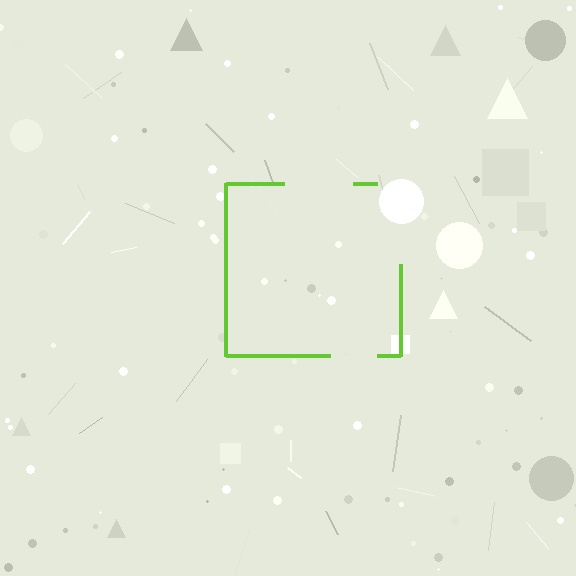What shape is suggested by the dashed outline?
The dashed outline suggests a square.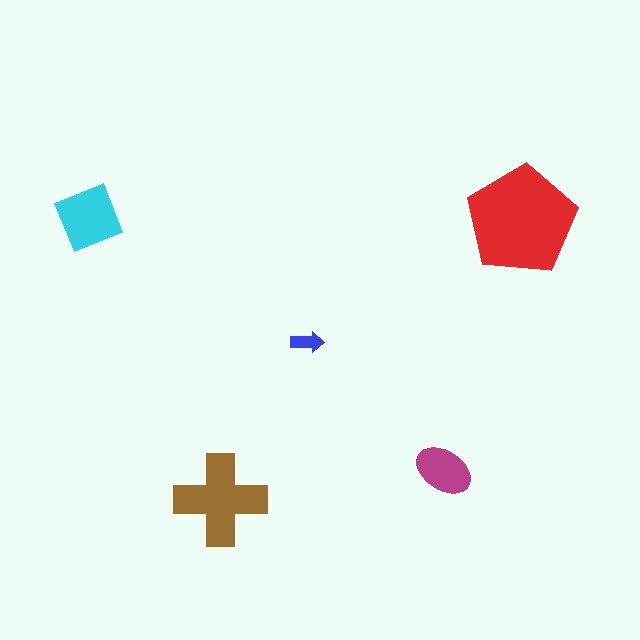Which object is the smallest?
The blue arrow.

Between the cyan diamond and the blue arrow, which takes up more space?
The cyan diamond.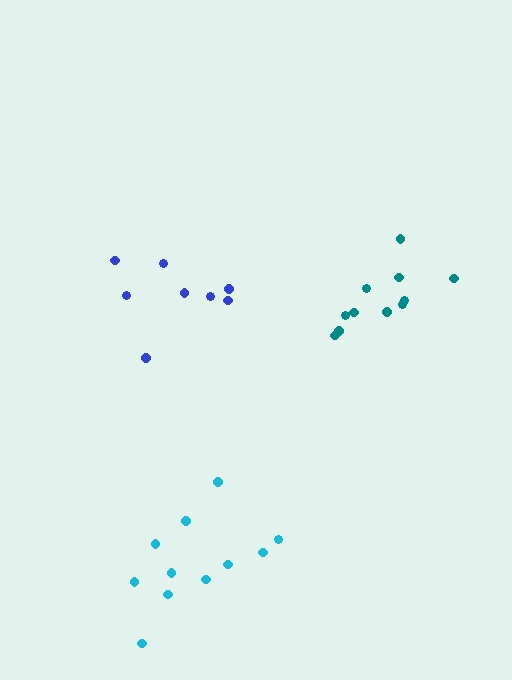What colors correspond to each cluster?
The clusters are colored: teal, cyan, blue.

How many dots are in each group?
Group 1: 11 dots, Group 2: 11 dots, Group 3: 8 dots (30 total).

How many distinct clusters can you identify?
There are 3 distinct clusters.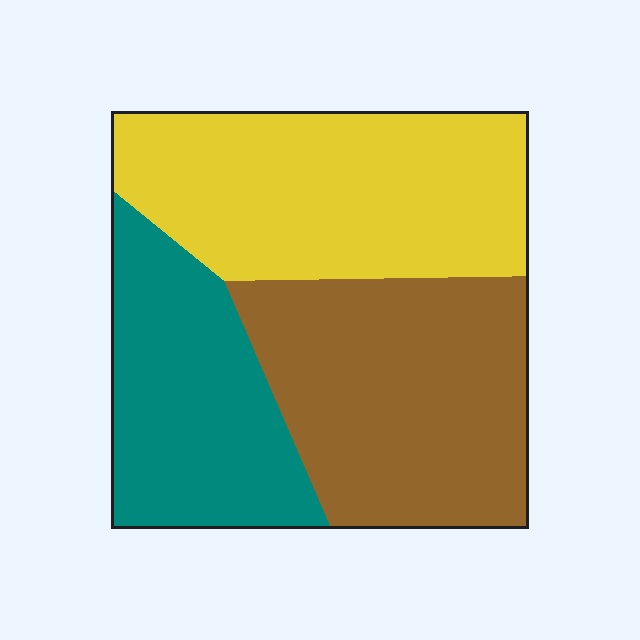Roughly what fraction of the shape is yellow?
Yellow covers 37% of the shape.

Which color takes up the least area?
Teal, at roughly 25%.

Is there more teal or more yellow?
Yellow.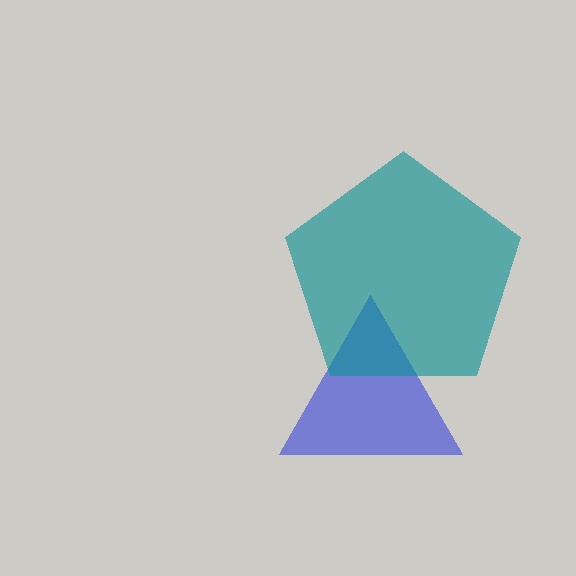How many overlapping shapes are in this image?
There are 2 overlapping shapes in the image.